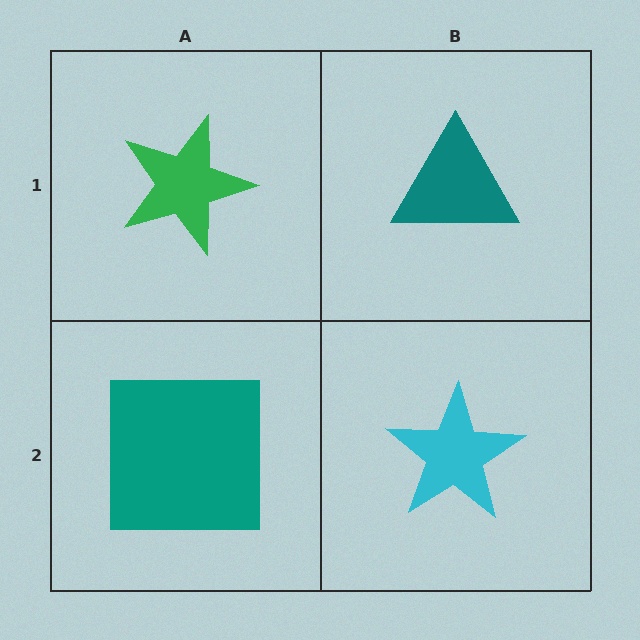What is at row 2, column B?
A cyan star.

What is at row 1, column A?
A green star.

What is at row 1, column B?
A teal triangle.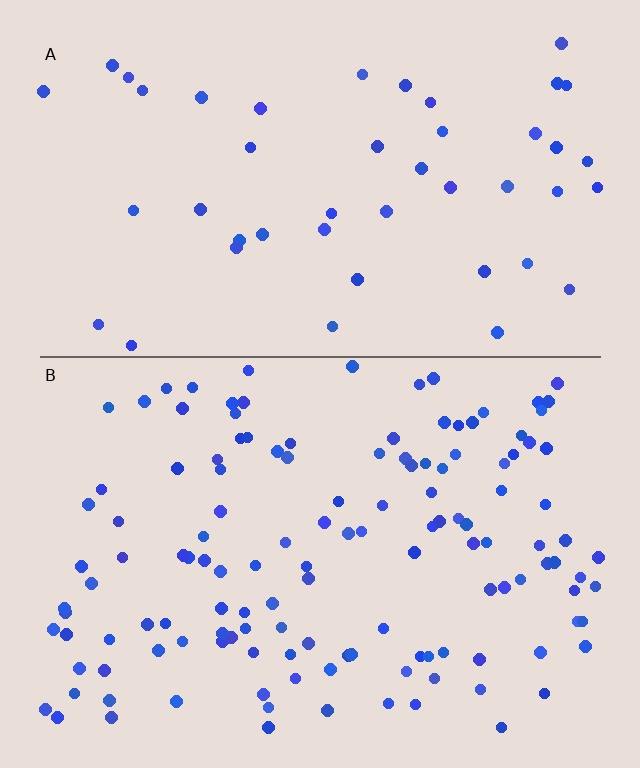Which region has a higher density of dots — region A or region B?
B (the bottom).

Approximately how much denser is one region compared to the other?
Approximately 2.9× — region B over region A.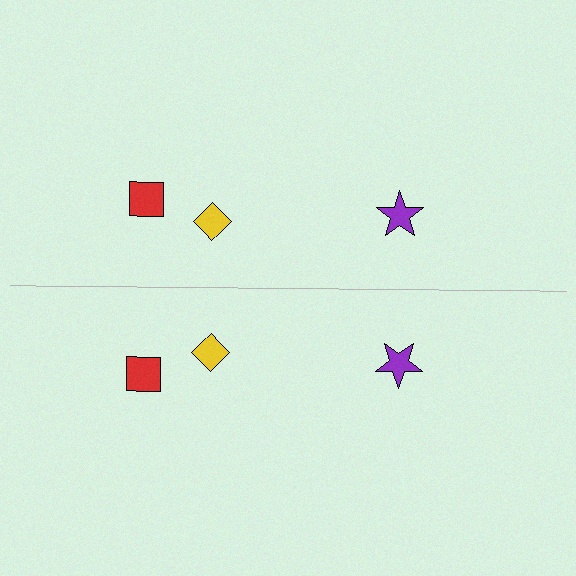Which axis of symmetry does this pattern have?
The pattern has a horizontal axis of symmetry running through the center of the image.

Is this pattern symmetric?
Yes, this pattern has bilateral (reflection) symmetry.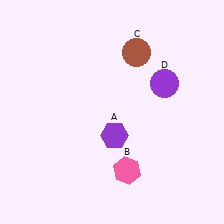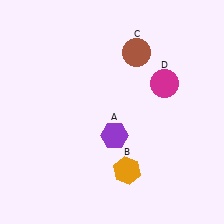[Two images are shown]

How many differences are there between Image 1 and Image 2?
There are 2 differences between the two images.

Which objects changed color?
B changed from pink to orange. D changed from purple to magenta.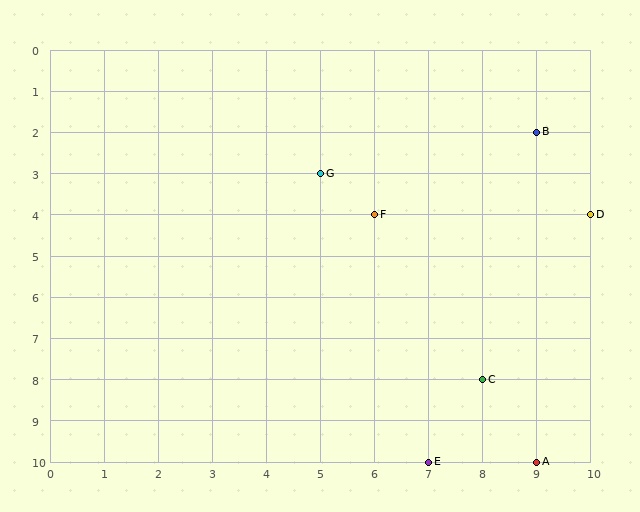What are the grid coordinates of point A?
Point A is at grid coordinates (9, 10).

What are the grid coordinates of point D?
Point D is at grid coordinates (10, 4).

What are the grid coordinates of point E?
Point E is at grid coordinates (7, 10).